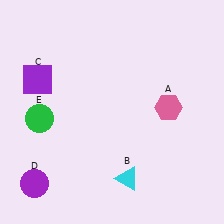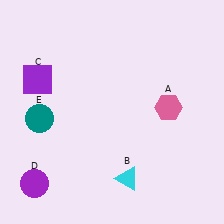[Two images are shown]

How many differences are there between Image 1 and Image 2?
There is 1 difference between the two images.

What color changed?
The circle (E) changed from green in Image 1 to teal in Image 2.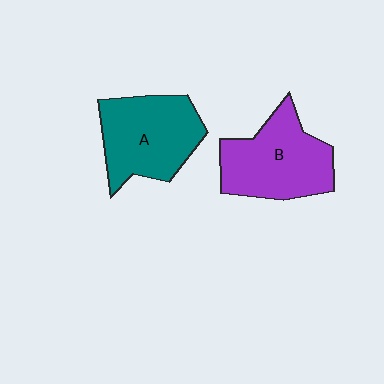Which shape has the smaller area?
Shape A (teal).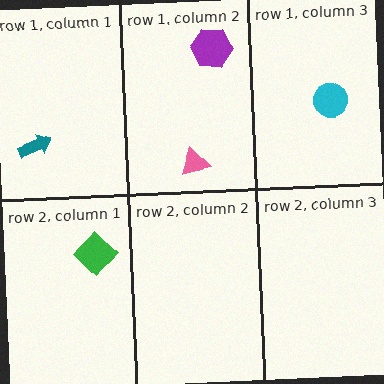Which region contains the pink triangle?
The row 1, column 2 region.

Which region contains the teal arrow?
The row 1, column 1 region.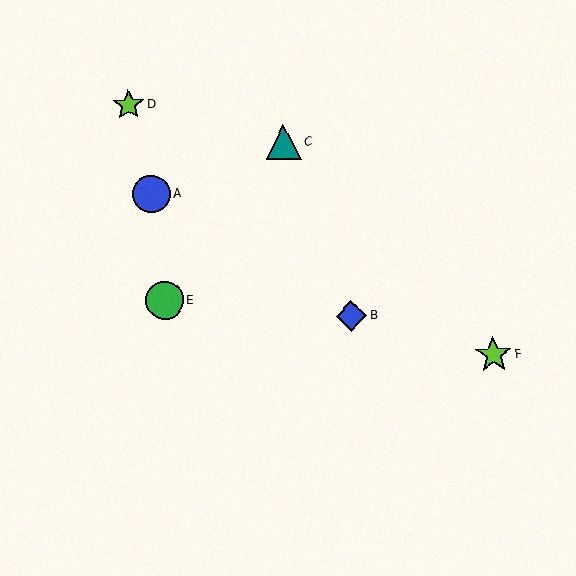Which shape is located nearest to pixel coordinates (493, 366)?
The lime star (labeled F) at (493, 355) is nearest to that location.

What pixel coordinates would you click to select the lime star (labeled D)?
Click at (128, 105) to select the lime star D.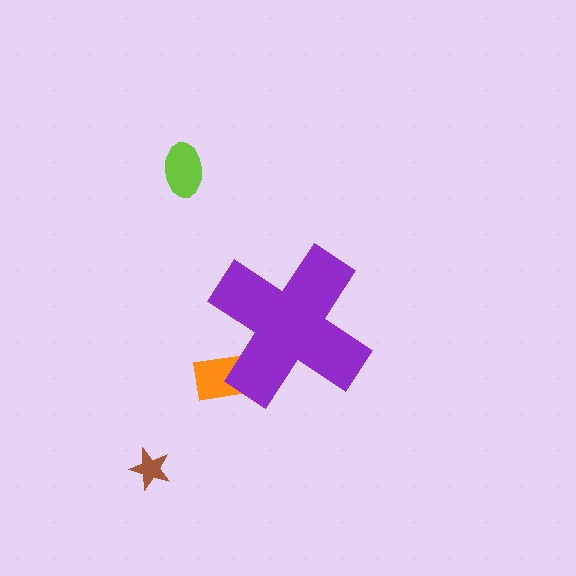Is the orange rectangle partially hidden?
Yes, the orange rectangle is partially hidden behind the purple cross.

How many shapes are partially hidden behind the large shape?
1 shape is partially hidden.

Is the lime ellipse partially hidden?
No, the lime ellipse is fully visible.